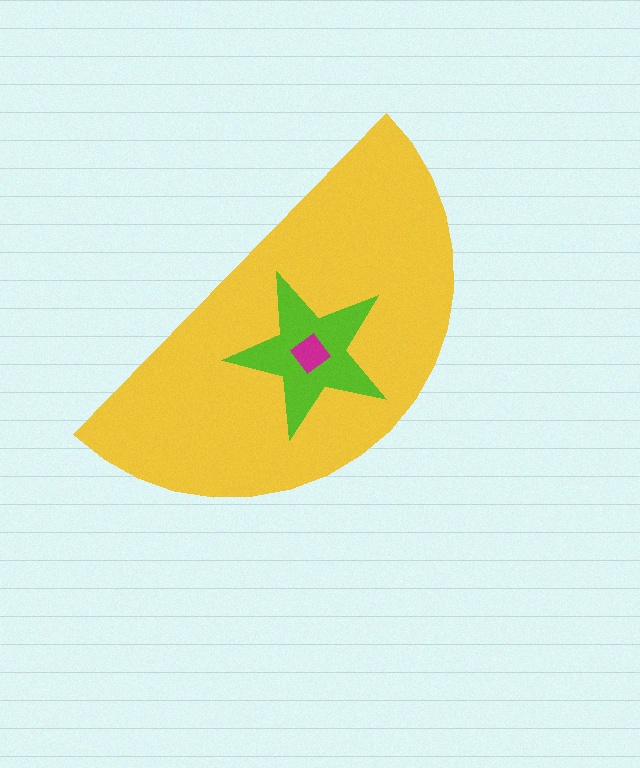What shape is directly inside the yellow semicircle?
The lime star.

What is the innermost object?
The magenta diamond.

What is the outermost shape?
The yellow semicircle.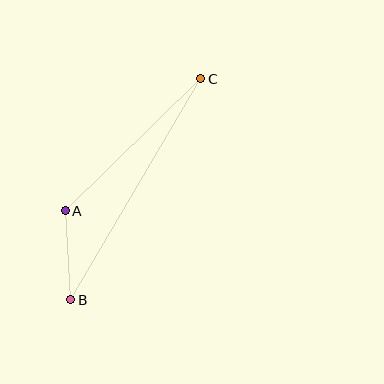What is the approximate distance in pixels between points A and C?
The distance between A and C is approximately 189 pixels.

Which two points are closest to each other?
Points A and B are closest to each other.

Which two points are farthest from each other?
Points B and C are farthest from each other.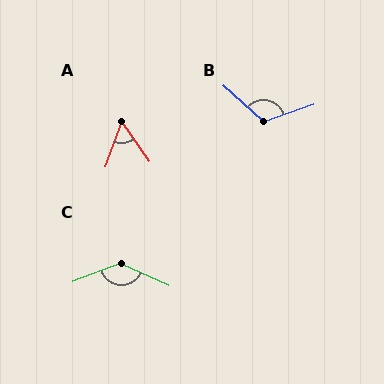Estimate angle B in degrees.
Approximately 119 degrees.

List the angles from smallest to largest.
A (55°), B (119°), C (135°).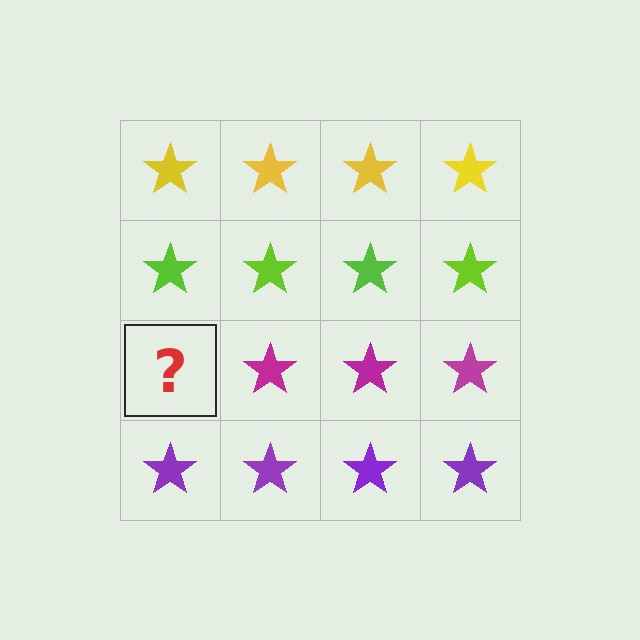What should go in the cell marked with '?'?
The missing cell should contain a magenta star.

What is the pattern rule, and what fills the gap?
The rule is that each row has a consistent color. The gap should be filled with a magenta star.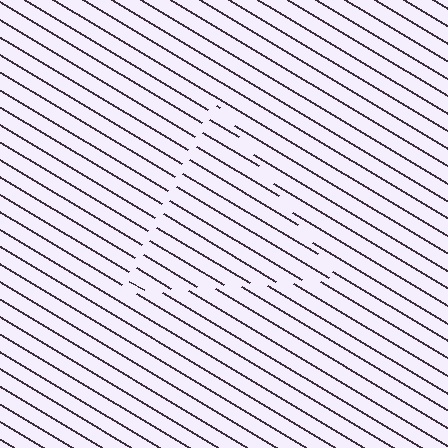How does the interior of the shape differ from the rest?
The interior of the shape contains the same grating, shifted by half a period — the contour is defined by the phase discontinuity where line-ends from the inner and outer gratings abut.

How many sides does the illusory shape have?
3 sides — the line-ends trace a triangle.